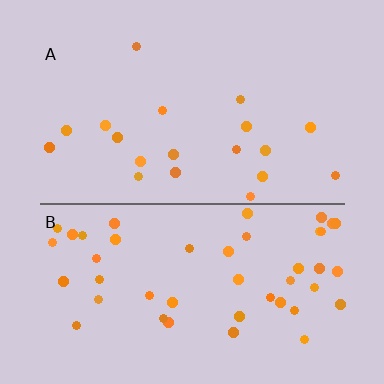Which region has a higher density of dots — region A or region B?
B (the bottom).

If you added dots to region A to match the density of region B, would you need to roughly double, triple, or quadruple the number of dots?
Approximately double.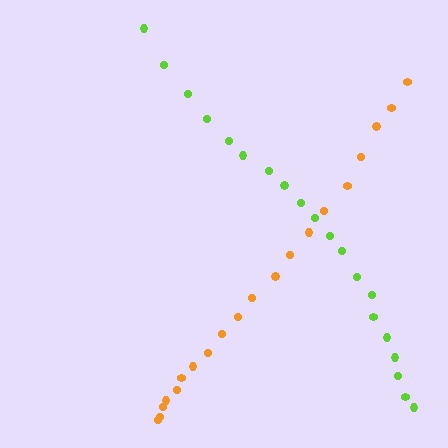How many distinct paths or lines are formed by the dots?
There are 2 distinct paths.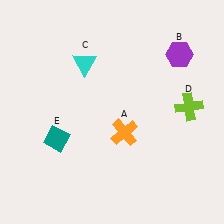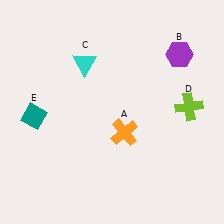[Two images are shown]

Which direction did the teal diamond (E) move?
The teal diamond (E) moved left.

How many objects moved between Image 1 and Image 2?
1 object moved between the two images.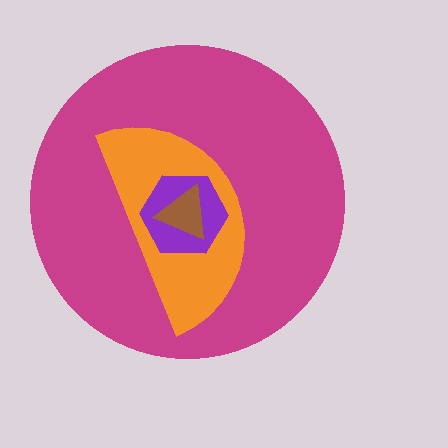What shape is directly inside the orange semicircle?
The purple hexagon.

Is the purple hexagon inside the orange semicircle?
Yes.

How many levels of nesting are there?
4.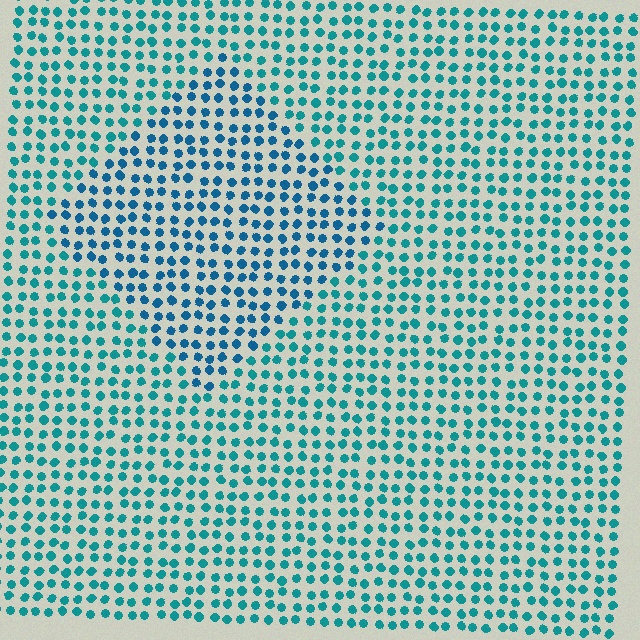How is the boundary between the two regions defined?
The boundary is defined purely by a slight shift in hue (about 23 degrees). Spacing, size, and orientation are identical on both sides.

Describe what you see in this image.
The image is filled with small teal elements in a uniform arrangement. A diamond-shaped region is visible where the elements are tinted to a slightly different hue, forming a subtle color boundary.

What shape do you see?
I see a diamond.